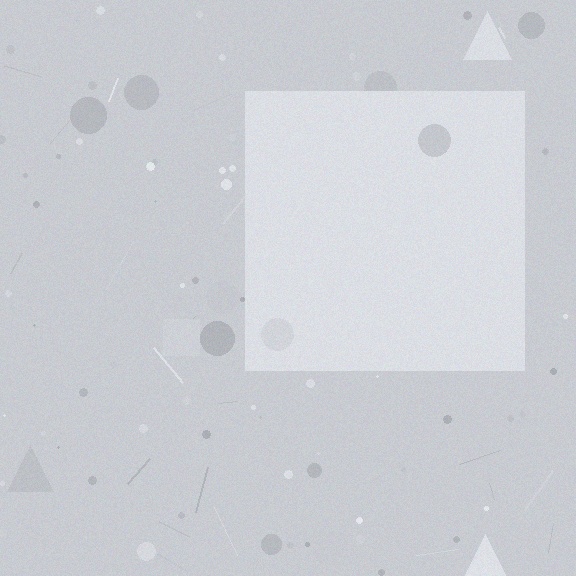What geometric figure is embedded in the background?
A square is embedded in the background.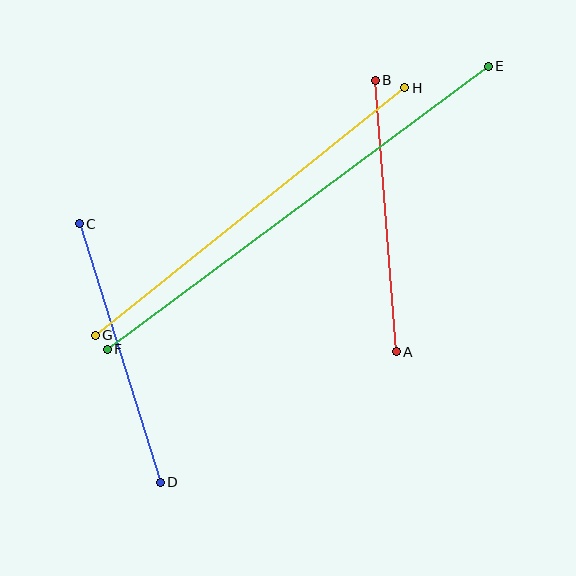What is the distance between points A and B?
The distance is approximately 272 pixels.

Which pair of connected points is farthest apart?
Points E and F are farthest apart.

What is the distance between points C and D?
The distance is approximately 271 pixels.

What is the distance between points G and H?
The distance is approximately 396 pixels.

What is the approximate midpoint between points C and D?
The midpoint is at approximately (120, 353) pixels.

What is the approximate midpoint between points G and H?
The midpoint is at approximately (250, 212) pixels.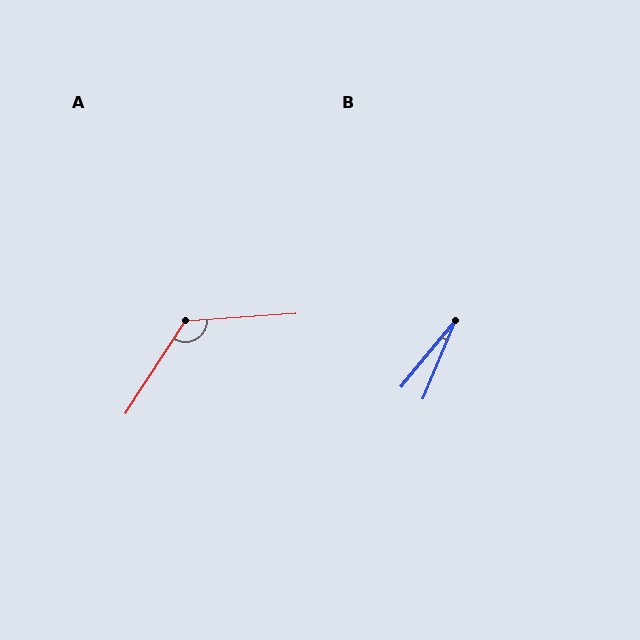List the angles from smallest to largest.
B (17°), A (127°).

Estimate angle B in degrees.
Approximately 17 degrees.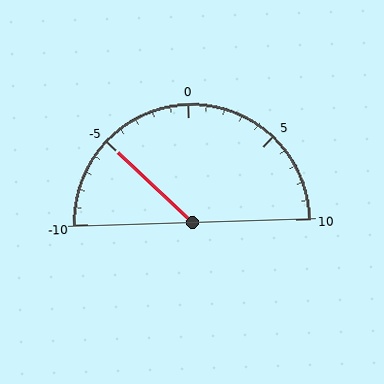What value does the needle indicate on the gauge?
The needle indicates approximately -5.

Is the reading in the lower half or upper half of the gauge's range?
The reading is in the lower half of the range (-10 to 10).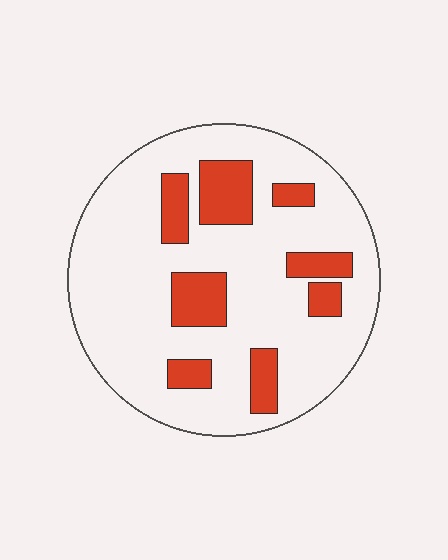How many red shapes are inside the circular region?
8.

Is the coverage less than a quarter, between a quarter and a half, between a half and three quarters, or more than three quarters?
Less than a quarter.